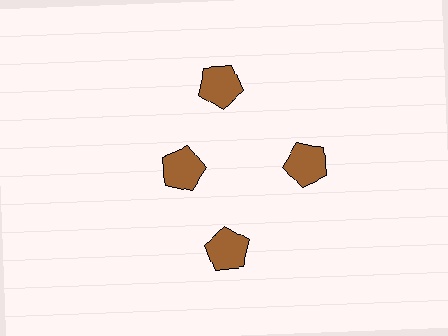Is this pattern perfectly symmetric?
No. The 4 brown pentagons are arranged in a ring, but one element near the 9 o'clock position is pulled inward toward the center, breaking the 4-fold rotational symmetry.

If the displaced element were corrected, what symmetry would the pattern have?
It would have 4-fold rotational symmetry — the pattern would map onto itself every 90 degrees.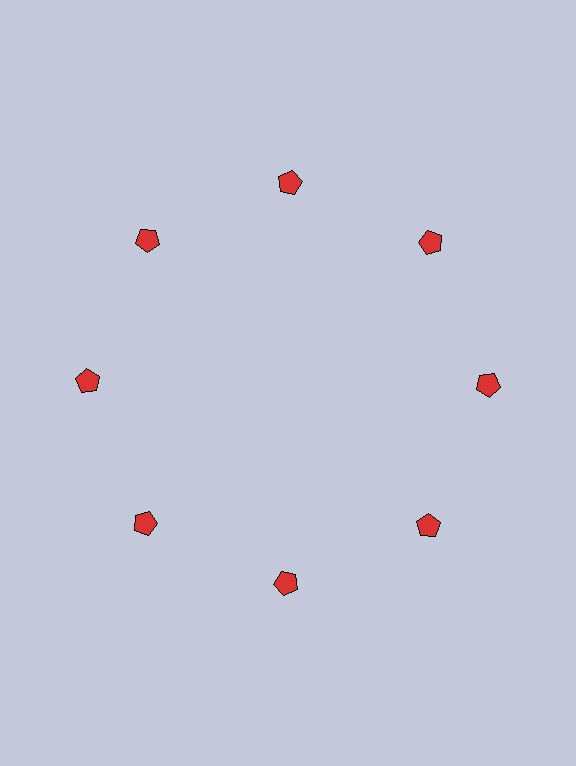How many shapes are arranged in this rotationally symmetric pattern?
There are 8 shapes, arranged in 8 groups of 1.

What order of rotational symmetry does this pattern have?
This pattern has 8-fold rotational symmetry.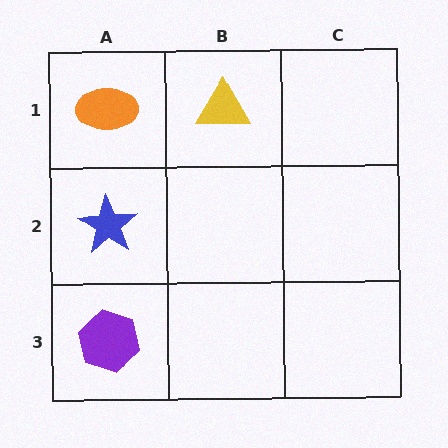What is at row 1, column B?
A yellow triangle.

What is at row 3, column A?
A purple hexagon.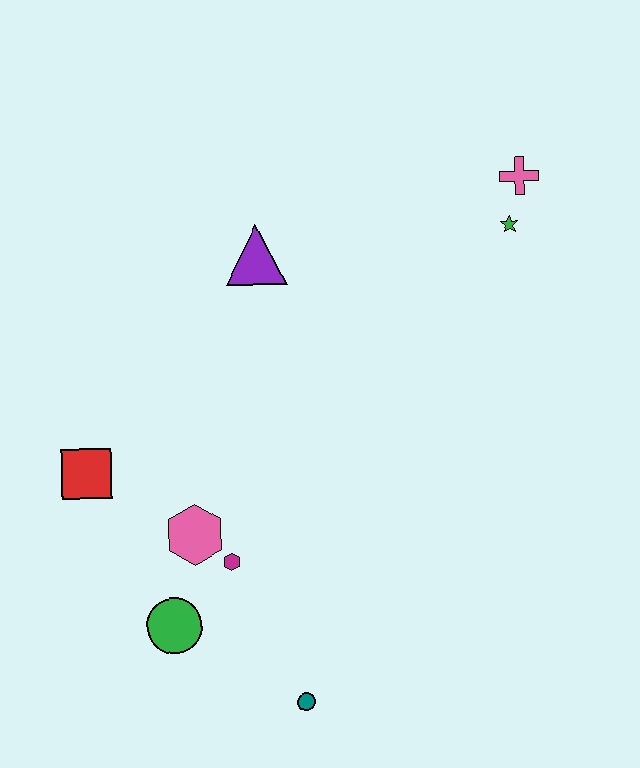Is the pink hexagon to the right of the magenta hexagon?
No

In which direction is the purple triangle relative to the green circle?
The purple triangle is above the green circle.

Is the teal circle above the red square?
No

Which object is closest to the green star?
The pink cross is closest to the green star.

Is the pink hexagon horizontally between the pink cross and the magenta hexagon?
No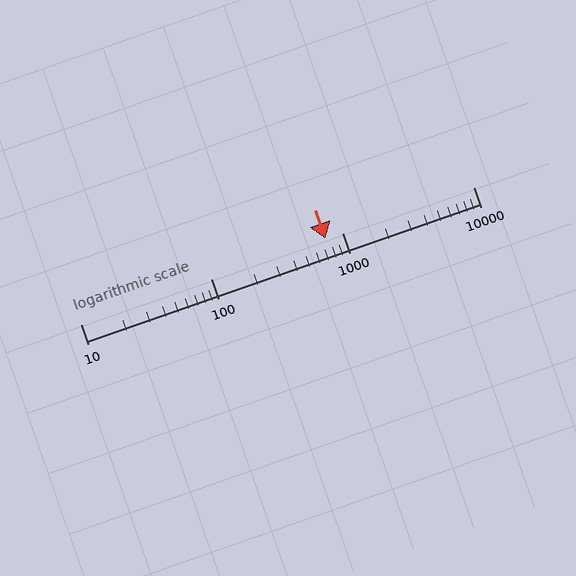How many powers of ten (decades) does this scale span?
The scale spans 3 decades, from 10 to 10000.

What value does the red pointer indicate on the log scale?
The pointer indicates approximately 740.